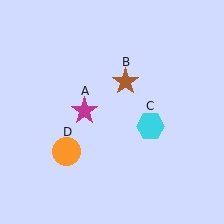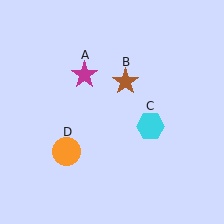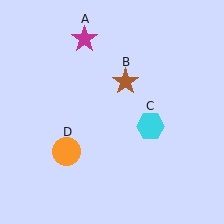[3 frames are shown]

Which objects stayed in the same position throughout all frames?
Brown star (object B) and cyan hexagon (object C) and orange circle (object D) remained stationary.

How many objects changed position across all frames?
1 object changed position: magenta star (object A).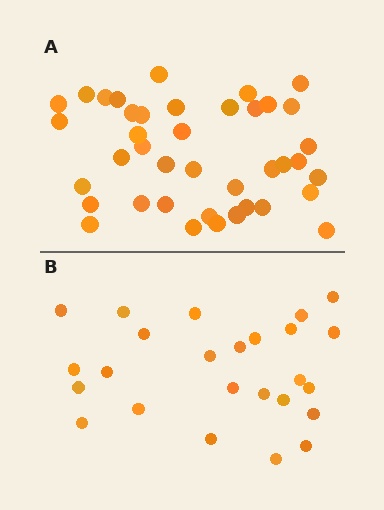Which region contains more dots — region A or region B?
Region A (the top region) has more dots.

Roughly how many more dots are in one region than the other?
Region A has approximately 15 more dots than region B.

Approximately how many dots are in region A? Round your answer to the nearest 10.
About 40 dots.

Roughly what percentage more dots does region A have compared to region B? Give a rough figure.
About 60% more.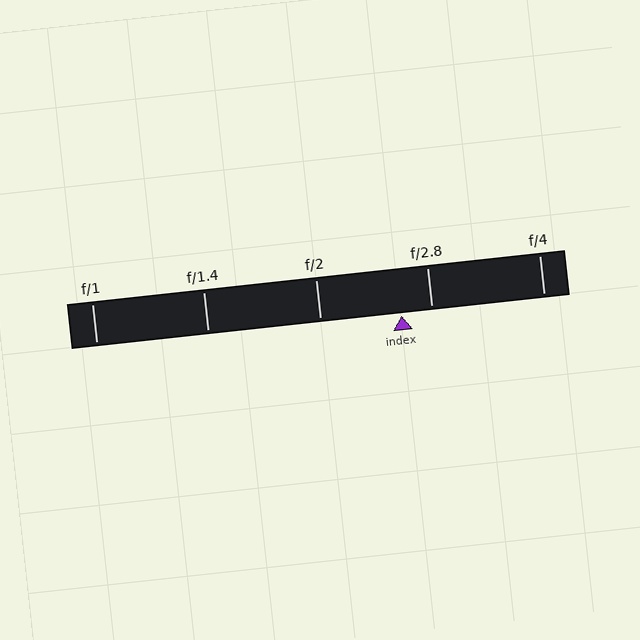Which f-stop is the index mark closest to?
The index mark is closest to f/2.8.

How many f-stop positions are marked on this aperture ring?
There are 5 f-stop positions marked.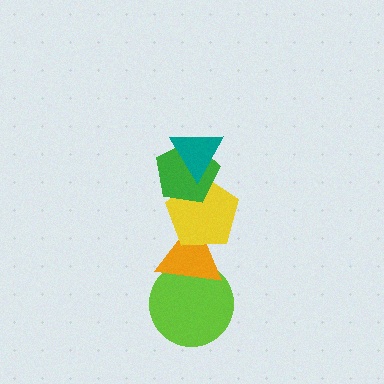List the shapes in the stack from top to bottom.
From top to bottom: the teal triangle, the green pentagon, the yellow pentagon, the orange triangle, the lime circle.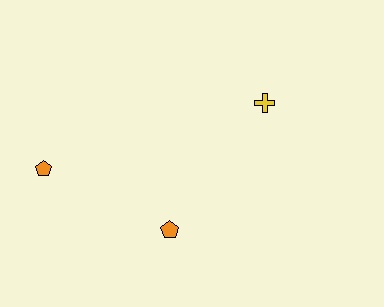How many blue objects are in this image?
There are no blue objects.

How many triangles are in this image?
There are no triangles.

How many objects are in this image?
There are 3 objects.